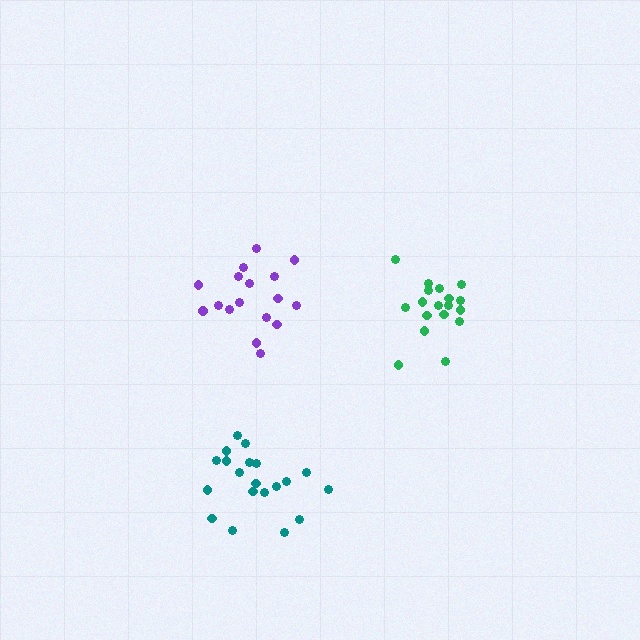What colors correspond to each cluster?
The clusters are colored: green, purple, teal.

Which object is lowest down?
The teal cluster is bottommost.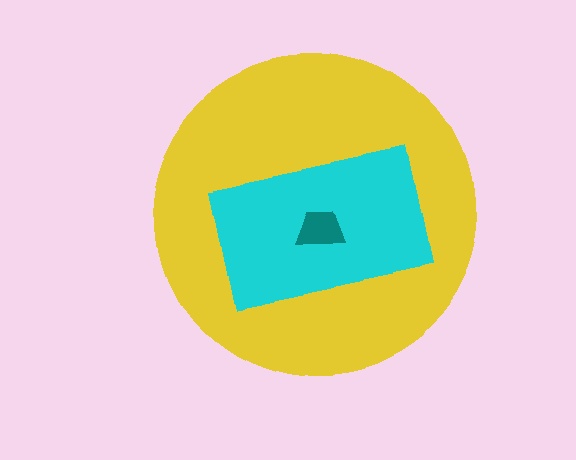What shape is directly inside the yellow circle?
The cyan rectangle.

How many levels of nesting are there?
3.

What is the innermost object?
The teal trapezoid.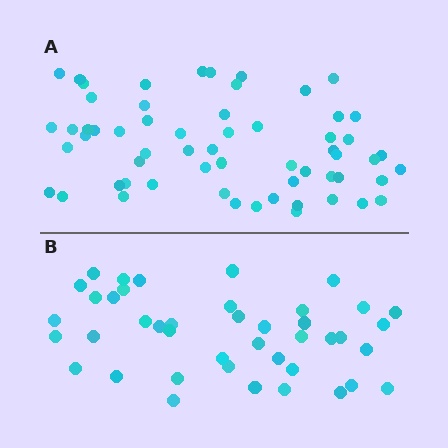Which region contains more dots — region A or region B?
Region A (the top region) has more dots.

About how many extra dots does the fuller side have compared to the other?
Region A has approximately 20 more dots than region B.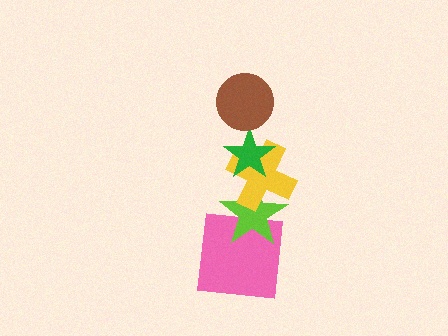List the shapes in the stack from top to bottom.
From top to bottom: the brown circle, the green star, the yellow cross, the lime star, the pink square.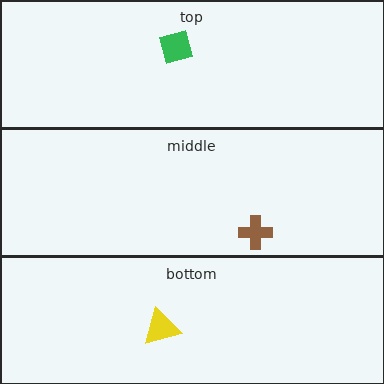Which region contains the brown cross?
The middle region.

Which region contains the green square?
The top region.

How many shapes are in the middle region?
1.